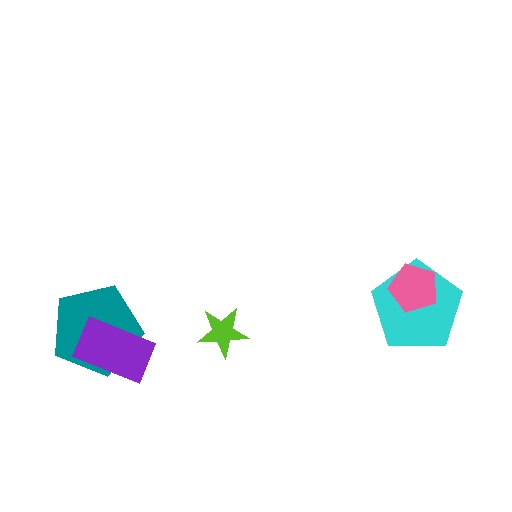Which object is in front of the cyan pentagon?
The pink pentagon is in front of the cyan pentagon.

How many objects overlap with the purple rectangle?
1 object overlaps with the purple rectangle.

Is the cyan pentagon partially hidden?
Yes, it is partially covered by another shape.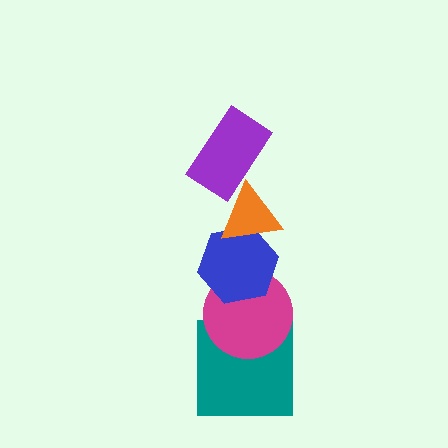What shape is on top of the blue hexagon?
The orange triangle is on top of the blue hexagon.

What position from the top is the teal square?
The teal square is 5th from the top.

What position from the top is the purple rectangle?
The purple rectangle is 1st from the top.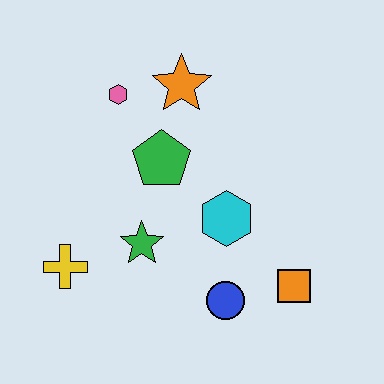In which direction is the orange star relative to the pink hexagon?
The orange star is to the right of the pink hexagon.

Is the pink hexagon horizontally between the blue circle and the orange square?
No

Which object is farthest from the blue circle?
The pink hexagon is farthest from the blue circle.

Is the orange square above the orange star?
No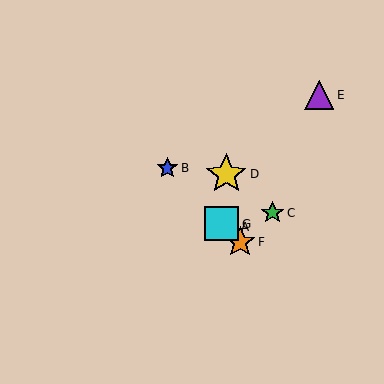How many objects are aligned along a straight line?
4 objects (A, B, F, G) are aligned along a straight line.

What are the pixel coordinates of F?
Object F is at (240, 242).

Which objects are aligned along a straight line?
Objects A, B, F, G are aligned along a straight line.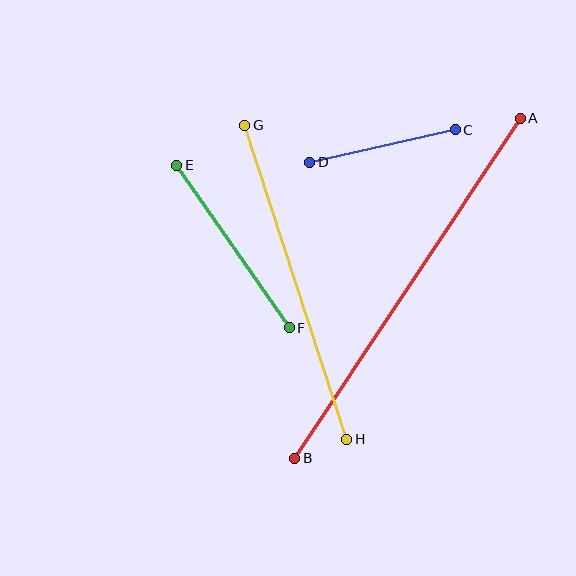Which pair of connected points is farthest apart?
Points A and B are farthest apart.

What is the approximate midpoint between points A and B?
The midpoint is at approximately (408, 288) pixels.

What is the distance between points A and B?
The distance is approximately 408 pixels.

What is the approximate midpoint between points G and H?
The midpoint is at approximately (296, 282) pixels.